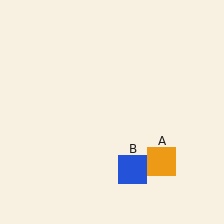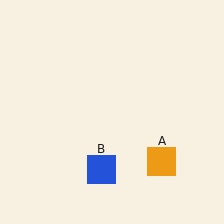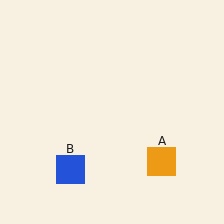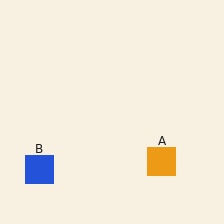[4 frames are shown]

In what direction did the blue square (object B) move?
The blue square (object B) moved left.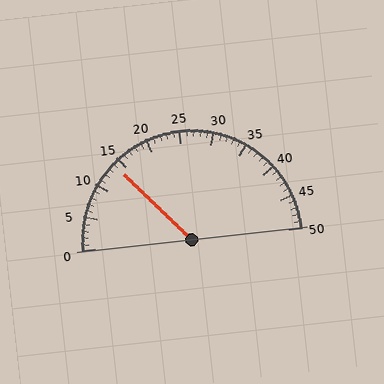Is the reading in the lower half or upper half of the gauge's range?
The reading is in the lower half of the range (0 to 50).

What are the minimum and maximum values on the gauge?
The gauge ranges from 0 to 50.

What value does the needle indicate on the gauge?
The needle indicates approximately 14.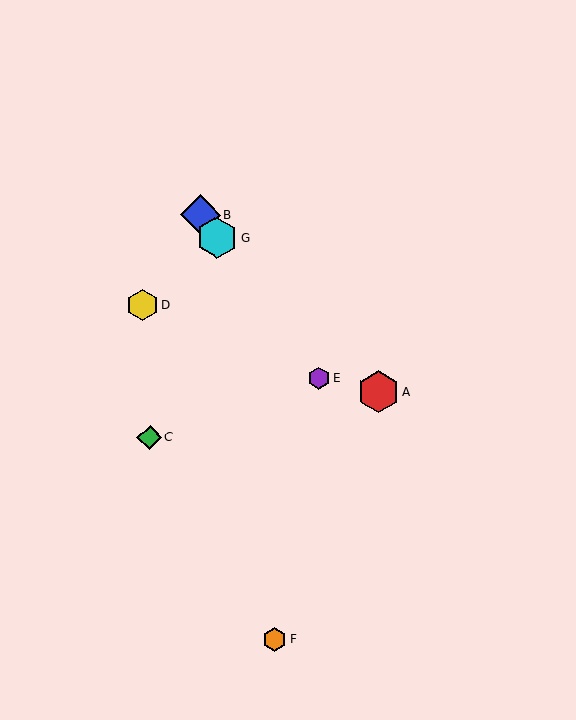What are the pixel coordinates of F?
Object F is at (275, 639).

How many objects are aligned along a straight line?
3 objects (B, E, G) are aligned along a straight line.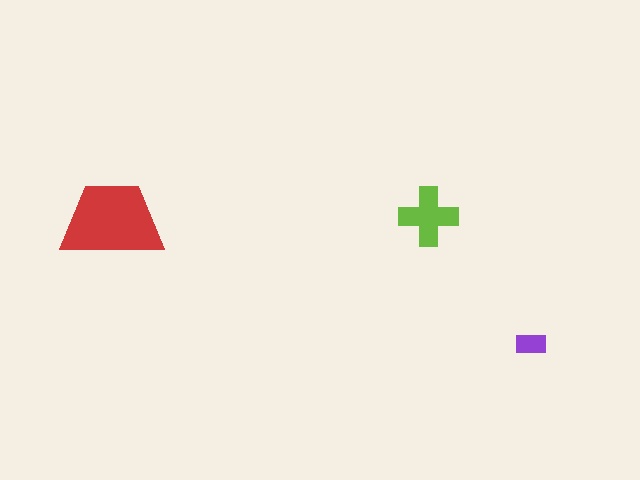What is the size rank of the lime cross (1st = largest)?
2nd.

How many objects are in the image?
There are 3 objects in the image.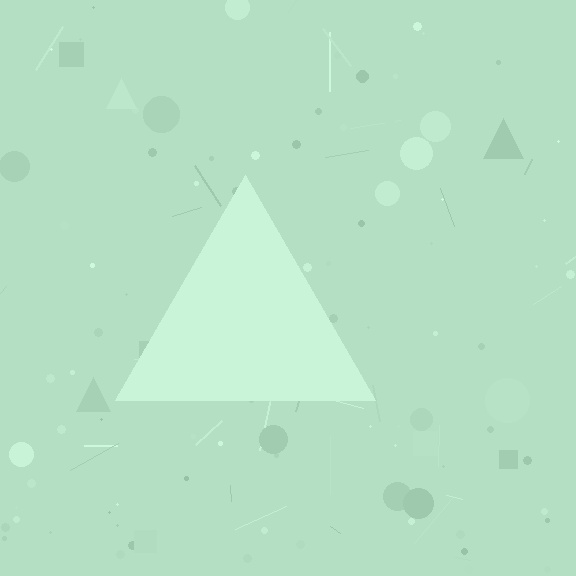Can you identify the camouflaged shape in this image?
The camouflaged shape is a triangle.